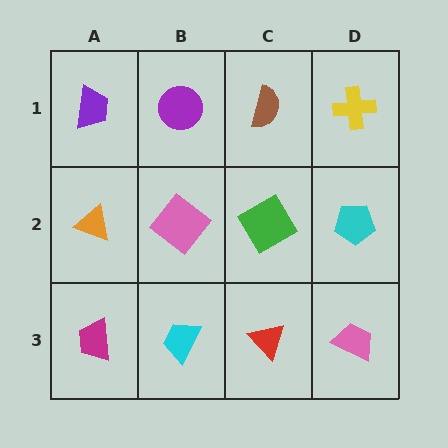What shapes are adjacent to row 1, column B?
A pink diamond (row 2, column B), a purple trapezoid (row 1, column A), a brown semicircle (row 1, column C).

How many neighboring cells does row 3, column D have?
2.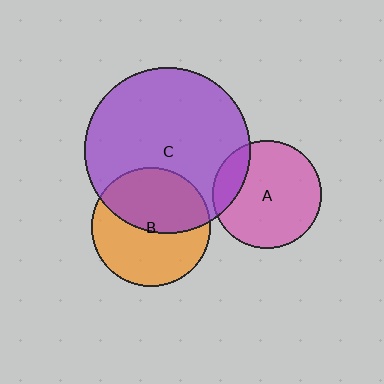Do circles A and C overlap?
Yes.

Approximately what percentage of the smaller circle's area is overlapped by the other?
Approximately 15%.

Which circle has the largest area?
Circle C (purple).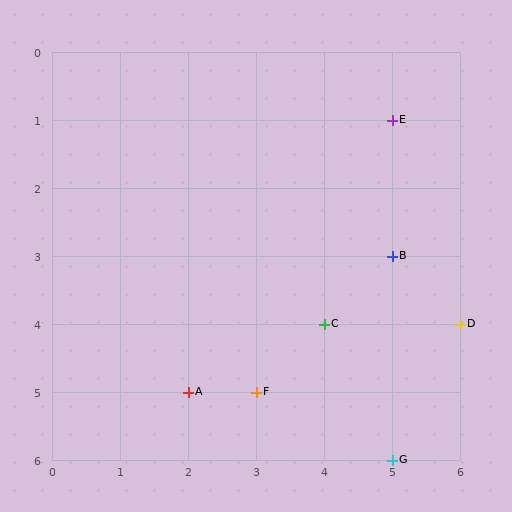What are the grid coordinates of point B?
Point B is at grid coordinates (5, 3).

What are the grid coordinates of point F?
Point F is at grid coordinates (3, 5).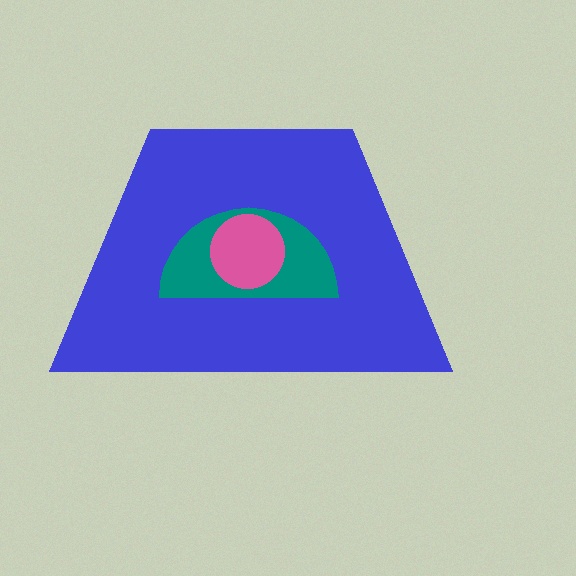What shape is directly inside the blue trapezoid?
The teal semicircle.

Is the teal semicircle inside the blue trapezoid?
Yes.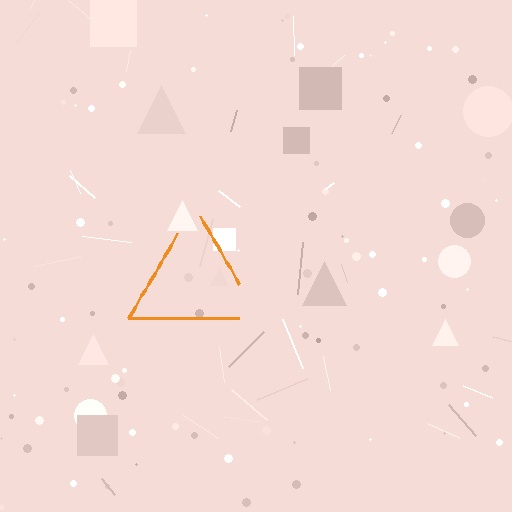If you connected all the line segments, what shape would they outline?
They would outline a triangle.